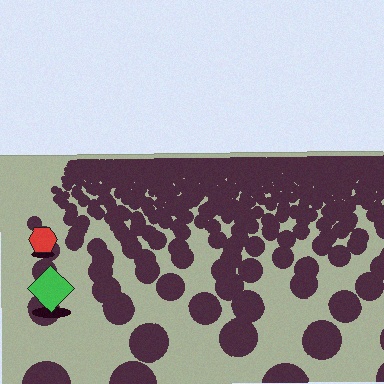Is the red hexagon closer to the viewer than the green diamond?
No. The green diamond is closer — you can tell from the texture gradient: the ground texture is coarser near it.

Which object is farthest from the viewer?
The red hexagon is farthest from the viewer. It appears smaller and the ground texture around it is denser.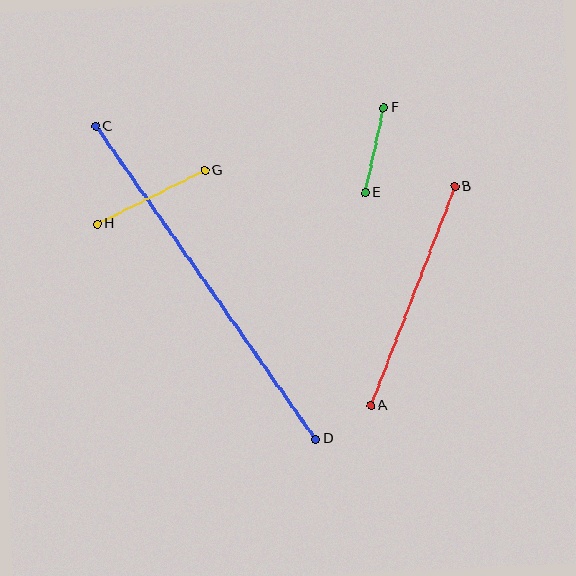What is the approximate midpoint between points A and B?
The midpoint is at approximately (413, 296) pixels.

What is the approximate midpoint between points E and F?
The midpoint is at approximately (374, 150) pixels.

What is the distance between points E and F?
The distance is approximately 87 pixels.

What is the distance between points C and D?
The distance is approximately 383 pixels.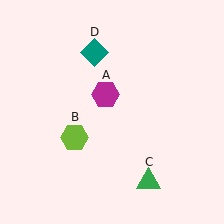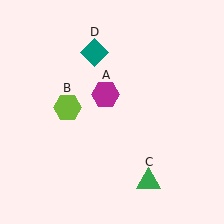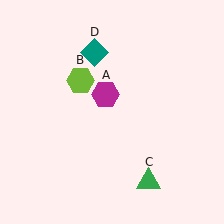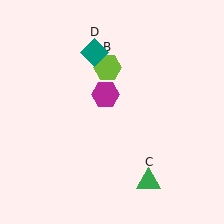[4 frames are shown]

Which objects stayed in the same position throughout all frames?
Magenta hexagon (object A) and green triangle (object C) and teal diamond (object D) remained stationary.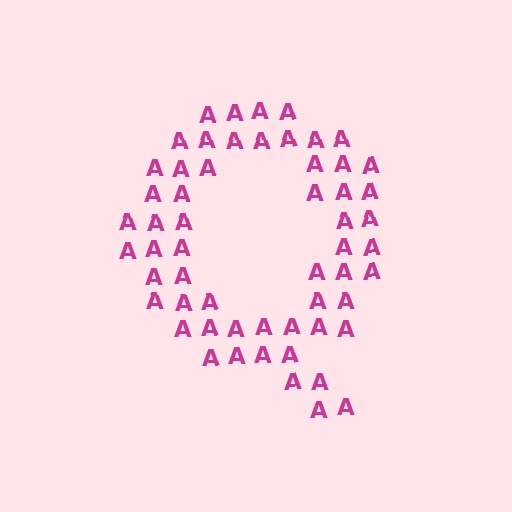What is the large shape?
The large shape is the letter Q.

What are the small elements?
The small elements are letter A's.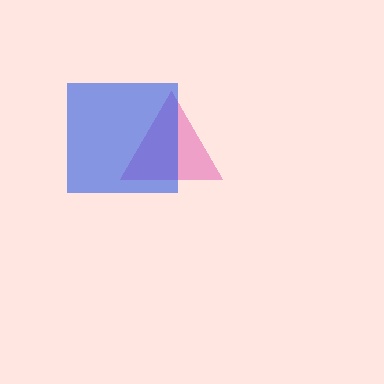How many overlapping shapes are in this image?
There are 2 overlapping shapes in the image.